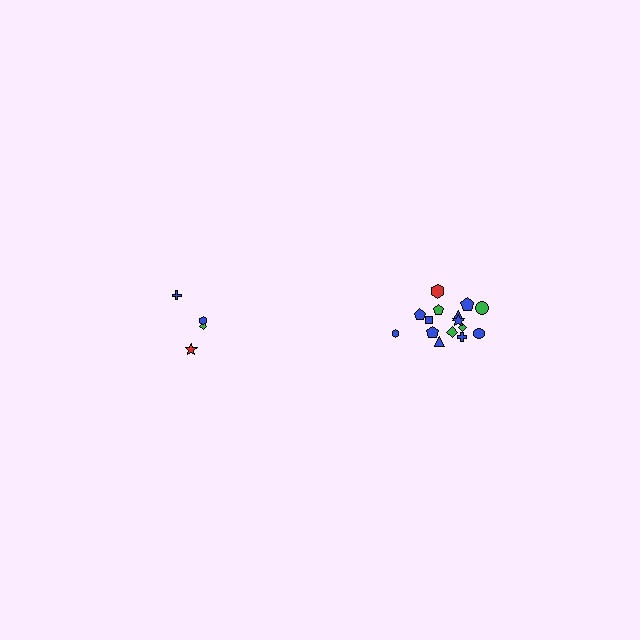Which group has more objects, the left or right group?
The right group.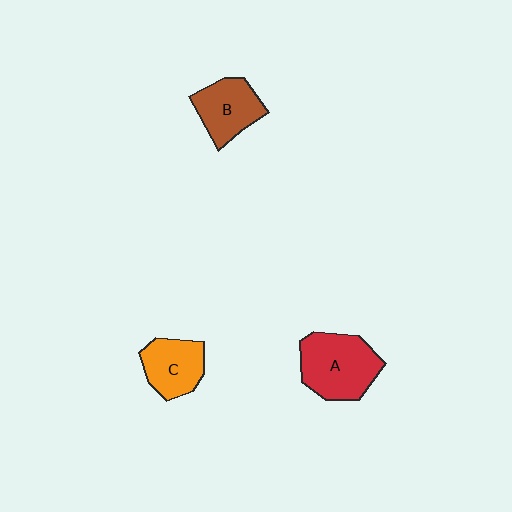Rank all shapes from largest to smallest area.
From largest to smallest: A (red), B (brown), C (orange).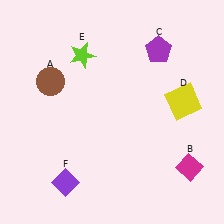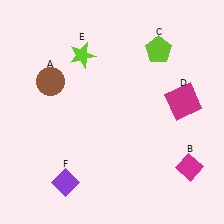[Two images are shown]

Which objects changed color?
C changed from purple to lime. D changed from yellow to magenta.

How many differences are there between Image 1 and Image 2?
There are 2 differences between the two images.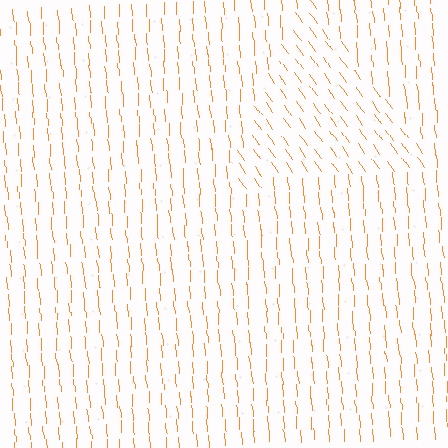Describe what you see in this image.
The image is filled with small orange line segments. A triangle region in the image has lines oriented differently from the surrounding lines, creating a visible texture boundary.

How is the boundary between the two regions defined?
The boundary is defined purely by a change in line orientation (approximately 30 degrees difference). All lines are the same color and thickness.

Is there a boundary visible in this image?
Yes, there is a texture boundary formed by a change in line orientation.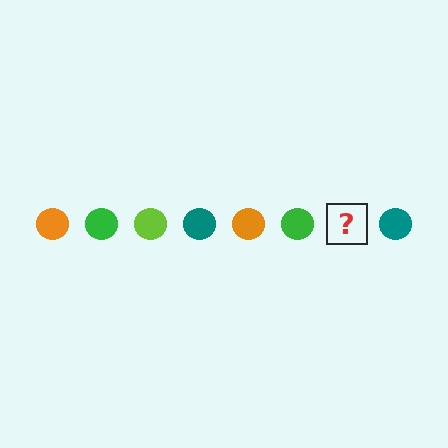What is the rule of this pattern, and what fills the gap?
The rule is that the pattern cycles through orange, green, lime, teal circles. The gap should be filled with a lime circle.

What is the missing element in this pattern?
The missing element is a lime circle.